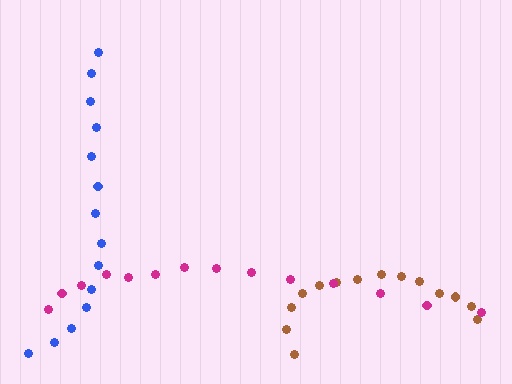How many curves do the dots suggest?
There are 3 distinct paths.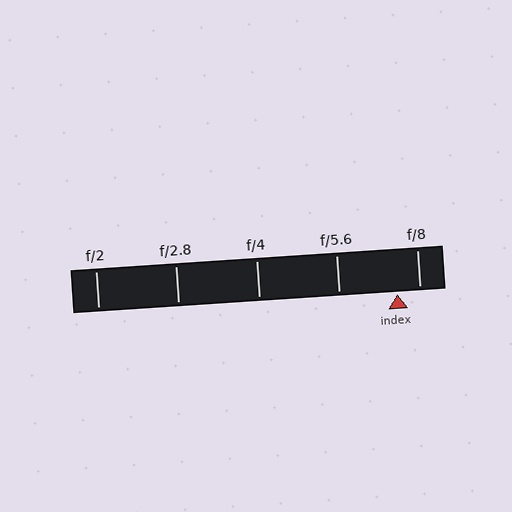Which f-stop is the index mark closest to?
The index mark is closest to f/8.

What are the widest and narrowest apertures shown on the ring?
The widest aperture shown is f/2 and the narrowest is f/8.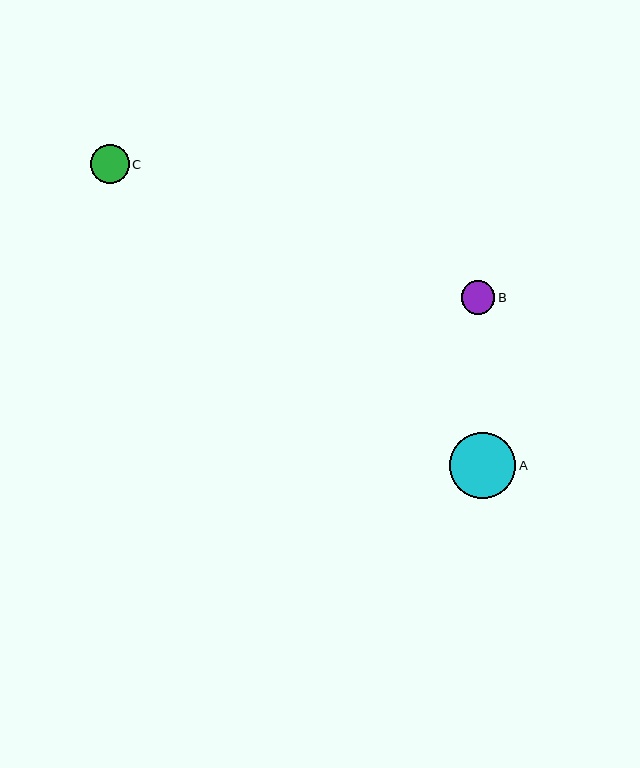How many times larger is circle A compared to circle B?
Circle A is approximately 2.0 times the size of circle B.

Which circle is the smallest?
Circle B is the smallest with a size of approximately 34 pixels.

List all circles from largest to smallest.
From largest to smallest: A, C, B.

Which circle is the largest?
Circle A is the largest with a size of approximately 66 pixels.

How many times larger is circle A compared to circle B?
Circle A is approximately 2.0 times the size of circle B.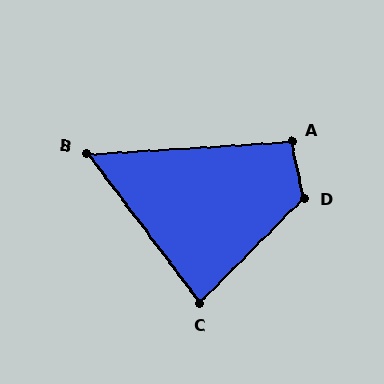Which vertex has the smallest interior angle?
B, at approximately 57 degrees.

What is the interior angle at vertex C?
Approximately 82 degrees (acute).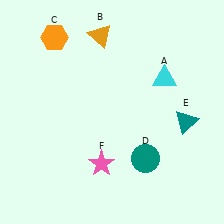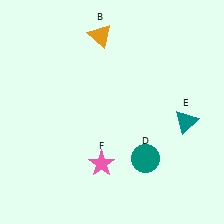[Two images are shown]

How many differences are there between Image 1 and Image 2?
There are 2 differences between the two images.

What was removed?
The cyan triangle (A), the orange hexagon (C) were removed in Image 2.